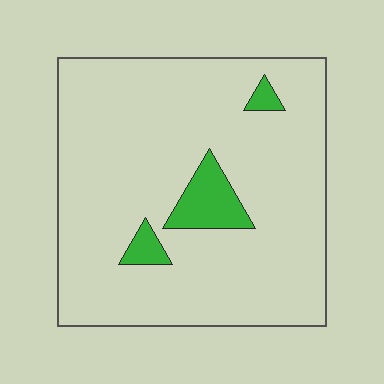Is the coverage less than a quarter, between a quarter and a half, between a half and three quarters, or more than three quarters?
Less than a quarter.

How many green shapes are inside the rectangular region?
3.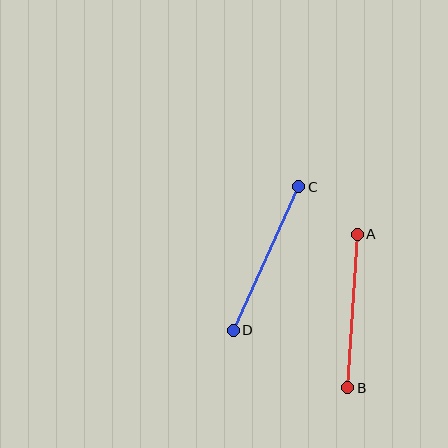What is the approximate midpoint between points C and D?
The midpoint is at approximately (266, 259) pixels.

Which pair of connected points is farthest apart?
Points C and D are farthest apart.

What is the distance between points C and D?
The distance is approximately 157 pixels.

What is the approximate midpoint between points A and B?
The midpoint is at approximately (353, 311) pixels.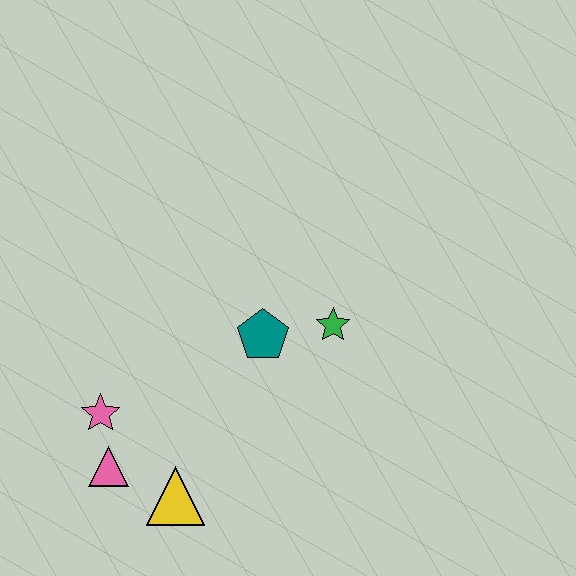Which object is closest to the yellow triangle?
The pink triangle is closest to the yellow triangle.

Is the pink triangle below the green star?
Yes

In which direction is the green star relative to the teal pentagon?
The green star is to the right of the teal pentagon.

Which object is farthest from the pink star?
The green star is farthest from the pink star.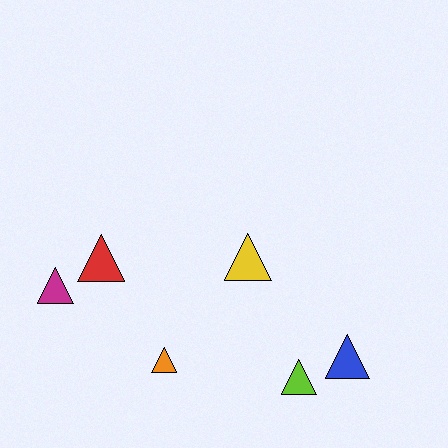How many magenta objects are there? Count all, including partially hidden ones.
There is 1 magenta object.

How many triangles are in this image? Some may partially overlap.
There are 6 triangles.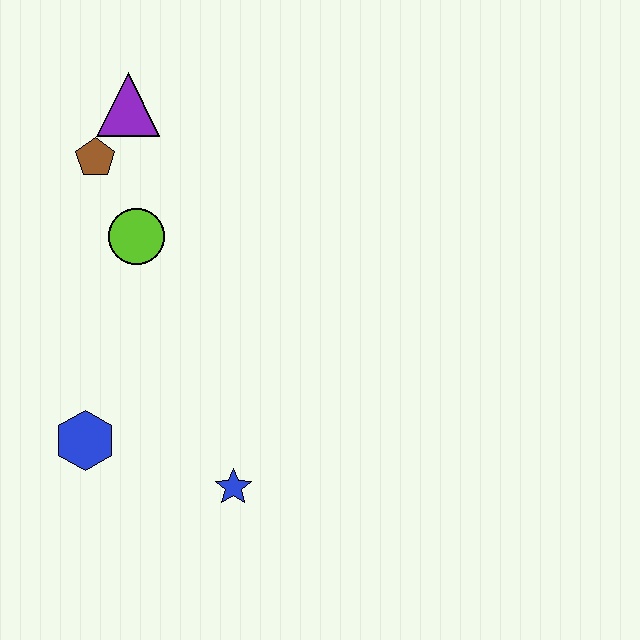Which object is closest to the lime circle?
The brown pentagon is closest to the lime circle.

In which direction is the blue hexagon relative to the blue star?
The blue hexagon is to the left of the blue star.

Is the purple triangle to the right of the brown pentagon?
Yes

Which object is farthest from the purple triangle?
The blue star is farthest from the purple triangle.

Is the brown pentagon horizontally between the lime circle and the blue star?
No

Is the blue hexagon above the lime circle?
No